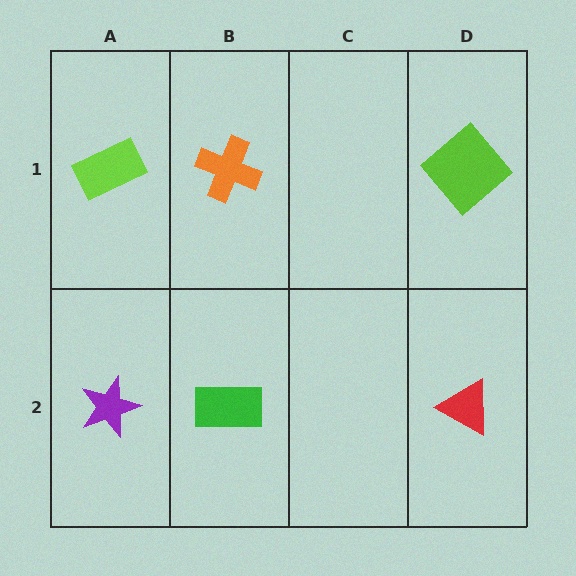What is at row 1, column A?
A lime rectangle.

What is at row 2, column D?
A red triangle.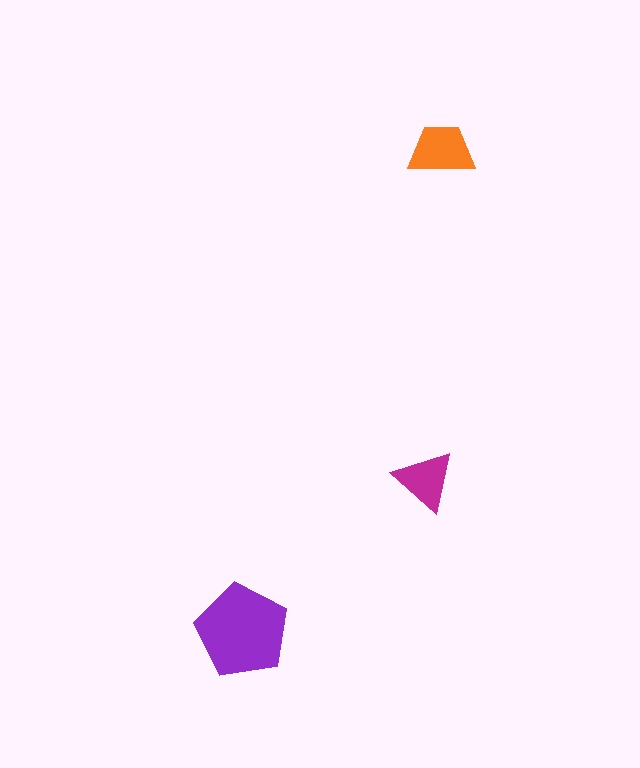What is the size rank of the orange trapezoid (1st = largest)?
2nd.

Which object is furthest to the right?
The orange trapezoid is rightmost.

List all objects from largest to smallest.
The purple pentagon, the orange trapezoid, the magenta triangle.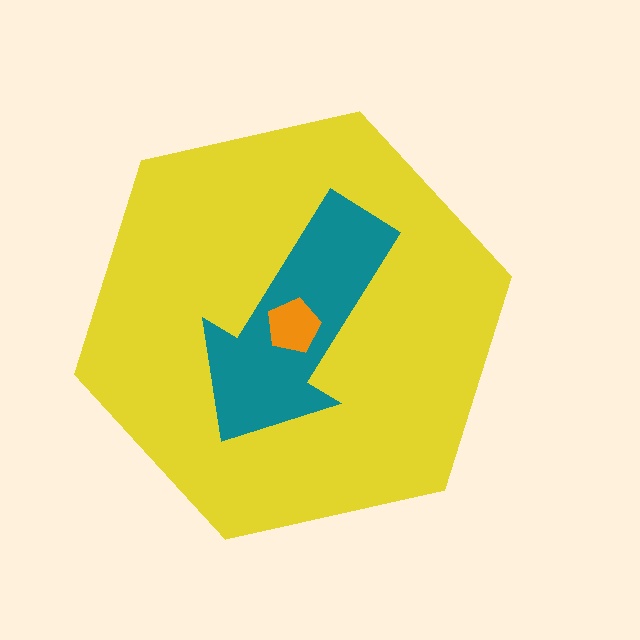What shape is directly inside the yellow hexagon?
The teal arrow.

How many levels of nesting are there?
3.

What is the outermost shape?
The yellow hexagon.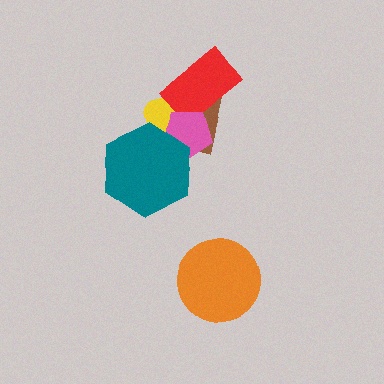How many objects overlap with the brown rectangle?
3 objects overlap with the brown rectangle.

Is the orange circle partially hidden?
No, no other shape covers it.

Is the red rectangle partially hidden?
Yes, it is partially covered by another shape.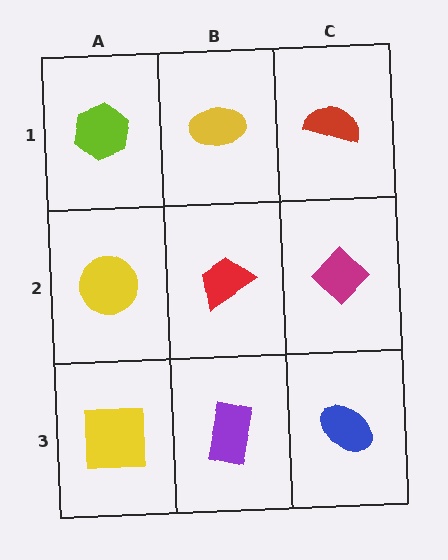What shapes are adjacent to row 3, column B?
A red trapezoid (row 2, column B), a yellow square (row 3, column A), a blue ellipse (row 3, column C).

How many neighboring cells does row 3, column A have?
2.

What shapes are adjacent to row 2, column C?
A red semicircle (row 1, column C), a blue ellipse (row 3, column C), a red trapezoid (row 2, column B).